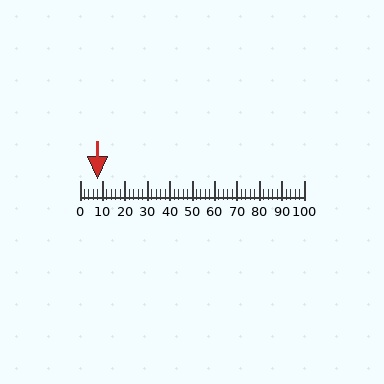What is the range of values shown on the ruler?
The ruler shows values from 0 to 100.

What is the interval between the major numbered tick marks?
The major tick marks are spaced 10 units apart.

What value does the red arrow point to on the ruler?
The red arrow points to approximately 8.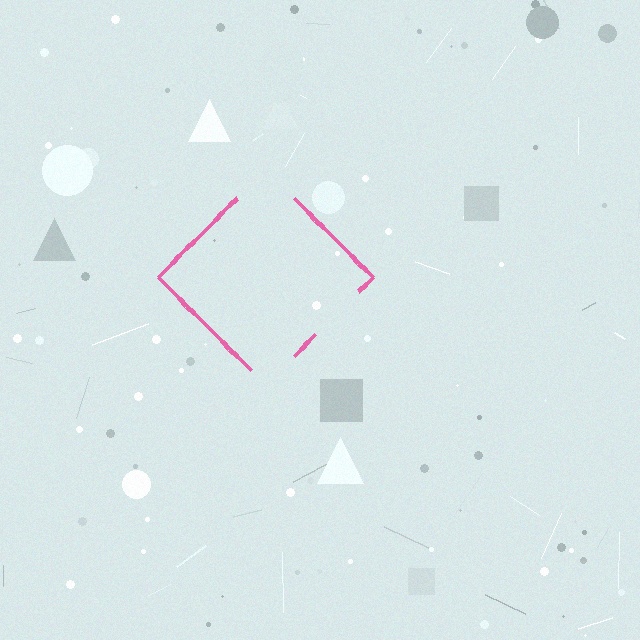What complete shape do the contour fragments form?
The contour fragments form a diamond.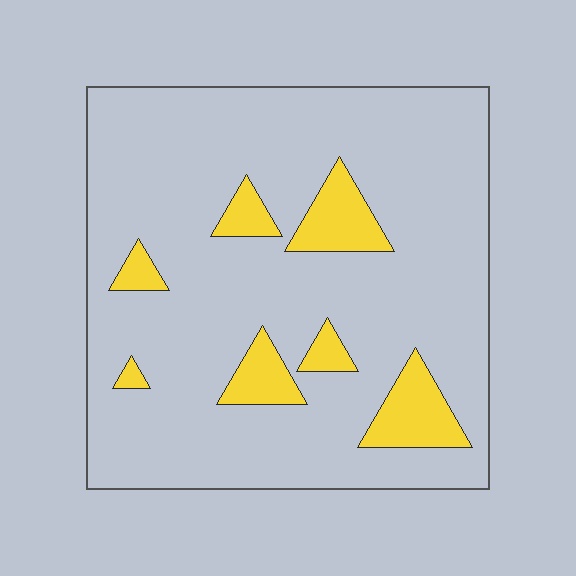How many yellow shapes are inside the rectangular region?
7.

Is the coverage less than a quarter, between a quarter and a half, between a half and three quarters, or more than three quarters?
Less than a quarter.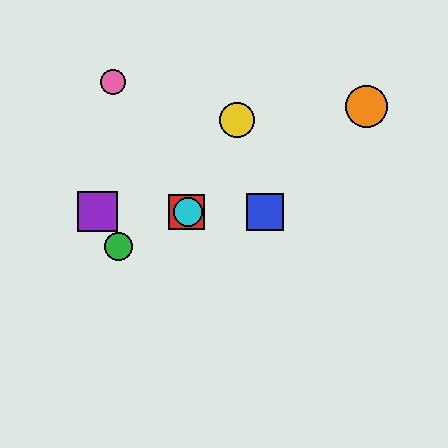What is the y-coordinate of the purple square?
The purple square is at y≈212.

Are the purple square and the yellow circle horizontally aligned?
No, the purple square is at y≈212 and the yellow circle is at y≈120.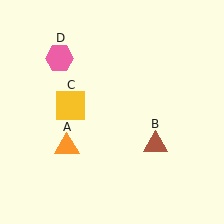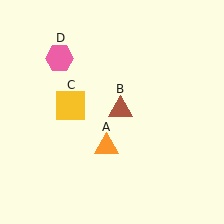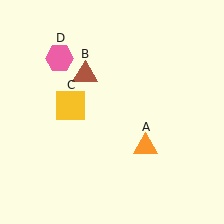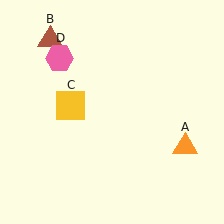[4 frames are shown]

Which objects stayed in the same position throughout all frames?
Yellow square (object C) and pink hexagon (object D) remained stationary.